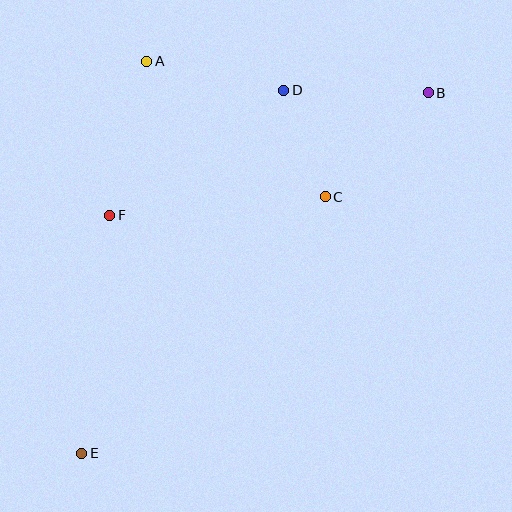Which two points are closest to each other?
Points C and D are closest to each other.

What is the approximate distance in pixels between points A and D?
The distance between A and D is approximately 140 pixels.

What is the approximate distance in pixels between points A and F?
The distance between A and F is approximately 159 pixels.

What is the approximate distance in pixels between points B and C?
The distance between B and C is approximately 147 pixels.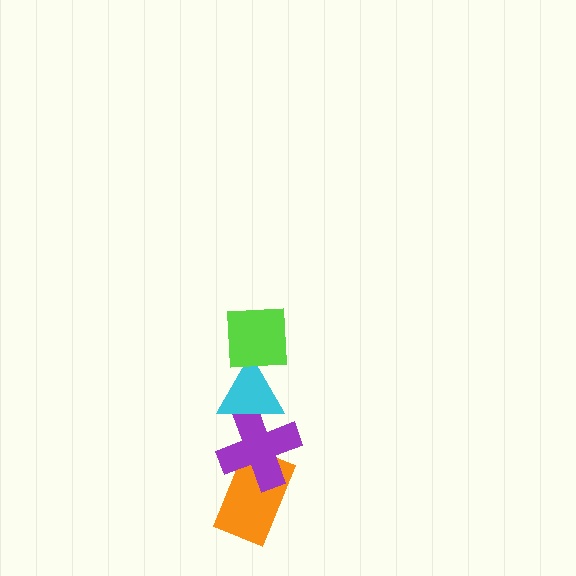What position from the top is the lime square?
The lime square is 1st from the top.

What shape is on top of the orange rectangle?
The purple cross is on top of the orange rectangle.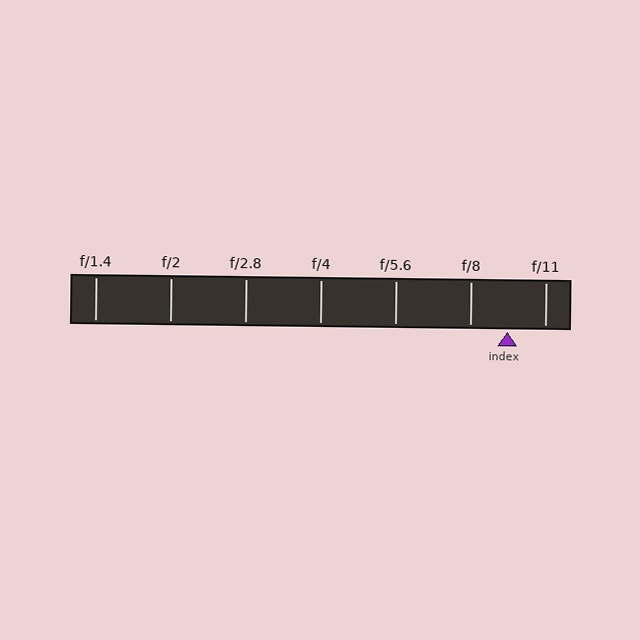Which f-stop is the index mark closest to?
The index mark is closest to f/8.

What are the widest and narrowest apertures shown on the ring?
The widest aperture shown is f/1.4 and the narrowest is f/11.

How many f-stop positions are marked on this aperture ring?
There are 7 f-stop positions marked.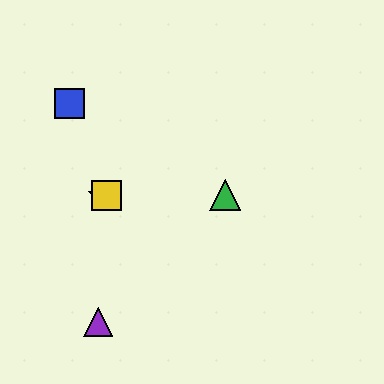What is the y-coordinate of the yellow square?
The yellow square is at y≈195.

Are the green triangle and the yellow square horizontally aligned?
Yes, both are at y≈195.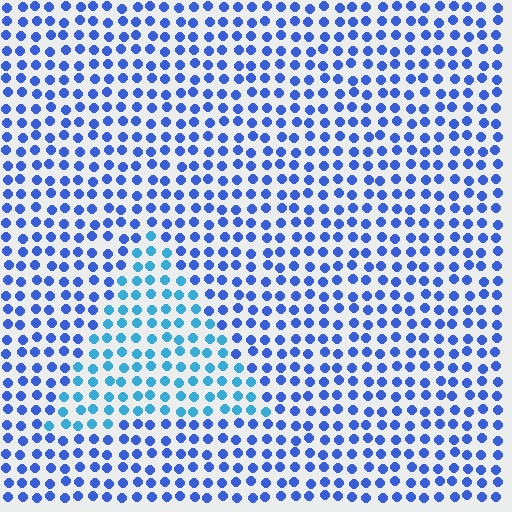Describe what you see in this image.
The image is filled with small blue elements in a uniform arrangement. A triangle-shaped region is visible where the elements are tinted to a slightly different hue, forming a subtle color boundary.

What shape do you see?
I see a triangle.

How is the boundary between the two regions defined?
The boundary is defined purely by a slight shift in hue (about 30 degrees). Spacing, size, and orientation are identical on both sides.